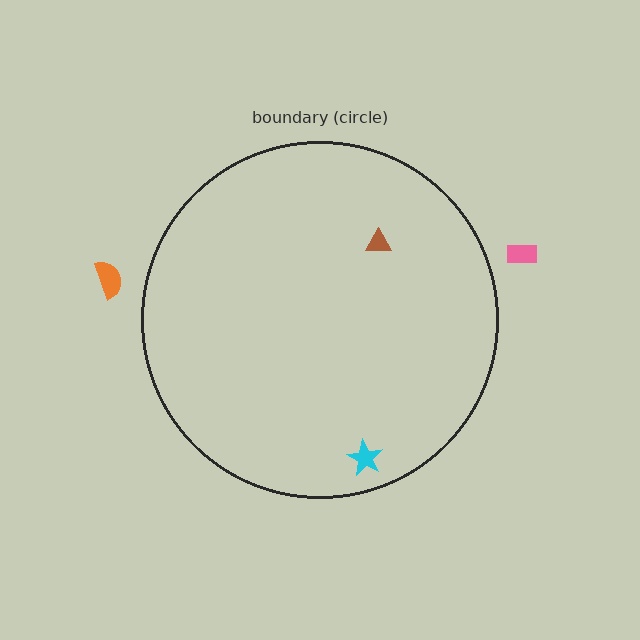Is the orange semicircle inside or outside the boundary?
Outside.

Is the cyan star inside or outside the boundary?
Inside.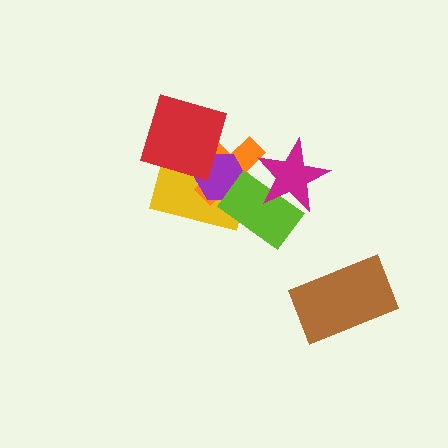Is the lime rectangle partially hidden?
Yes, it is partially covered by another shape.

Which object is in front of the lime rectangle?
The magenta star is in front of the lime rectangle.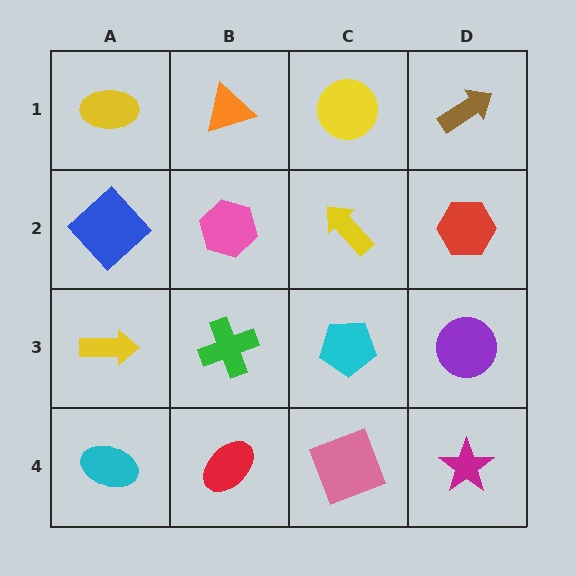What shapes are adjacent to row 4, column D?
A purple circle (row 3, column D), a pink square (row 4, column C).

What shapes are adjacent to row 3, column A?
A blue diamond (row 2, column A), a cyan ellipse (row 4, column A), a green cross (row 3, column B).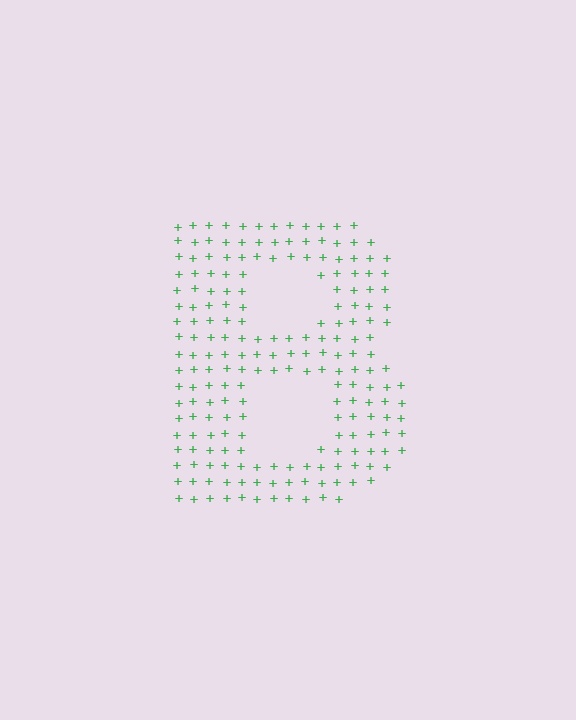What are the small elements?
The small elements are plus signs.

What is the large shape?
The large shape is the letter B.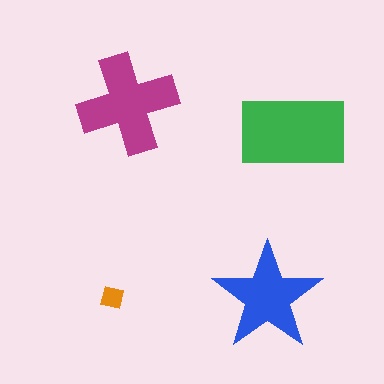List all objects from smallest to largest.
The orange square, the blue star, the magenta cross, the green rectangle.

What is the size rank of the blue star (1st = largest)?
3rd.